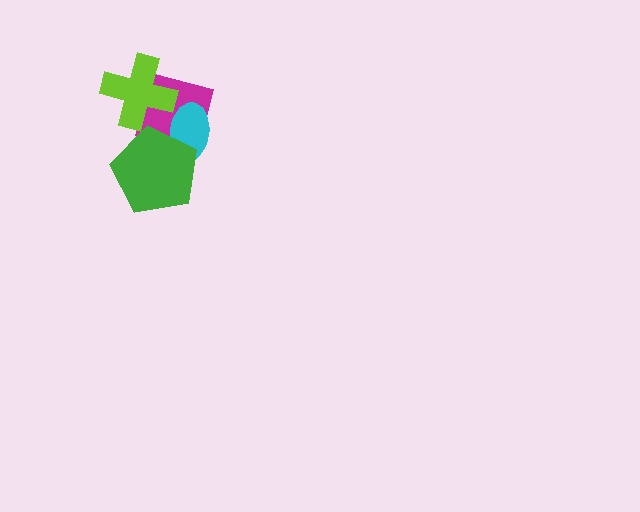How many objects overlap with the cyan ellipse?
2 objects overlap with the cyan ellipse.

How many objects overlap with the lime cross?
1 object overlaps with the lime cross.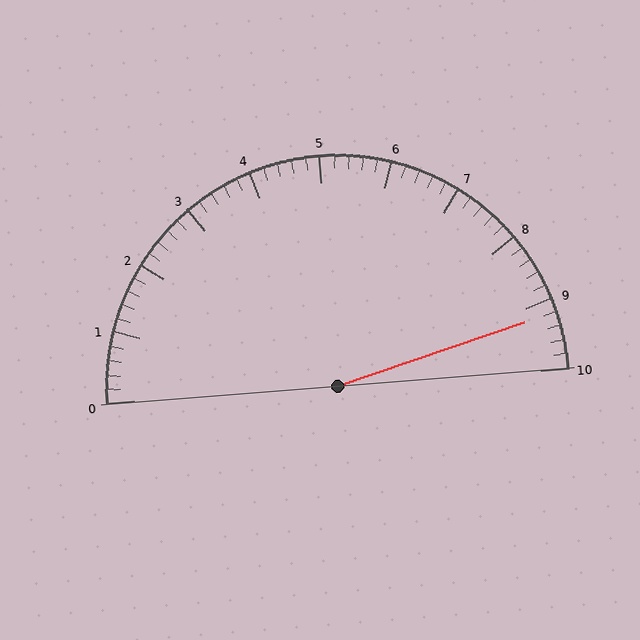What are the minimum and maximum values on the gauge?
The gauge ranges from 0 to 10.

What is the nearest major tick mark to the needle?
The nearest major tick mark is 9.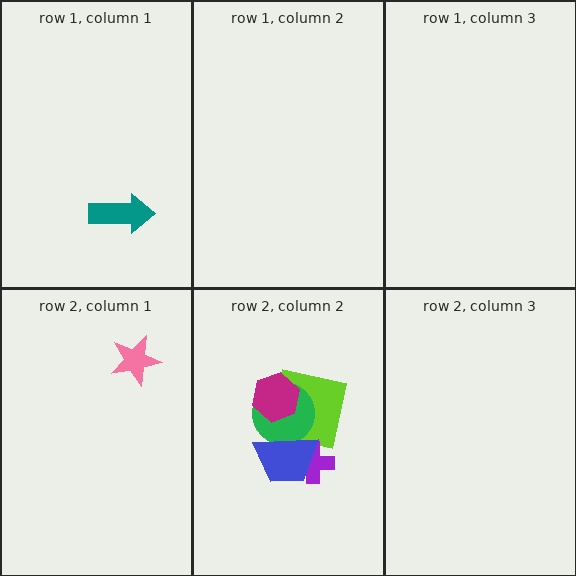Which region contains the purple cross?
The row 2, column 2 region.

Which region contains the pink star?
The row 2, column 1 region.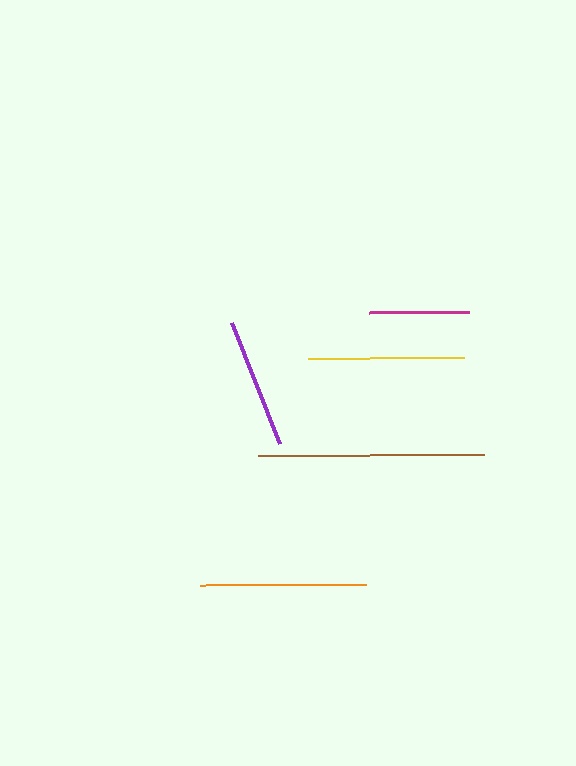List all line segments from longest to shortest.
From longest to shortest: brown, orange, yellow, purple, magenta.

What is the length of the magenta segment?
The magenta segment is approximately 100 pixels long.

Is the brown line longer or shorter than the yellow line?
The brown line is longer than the yellow line.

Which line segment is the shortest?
The magenta line is the shortest at approximately 100 pixels.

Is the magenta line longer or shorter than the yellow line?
The yellow line is longer than the magenta line.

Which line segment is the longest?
The brown line is the longest at approximately 225 pixels.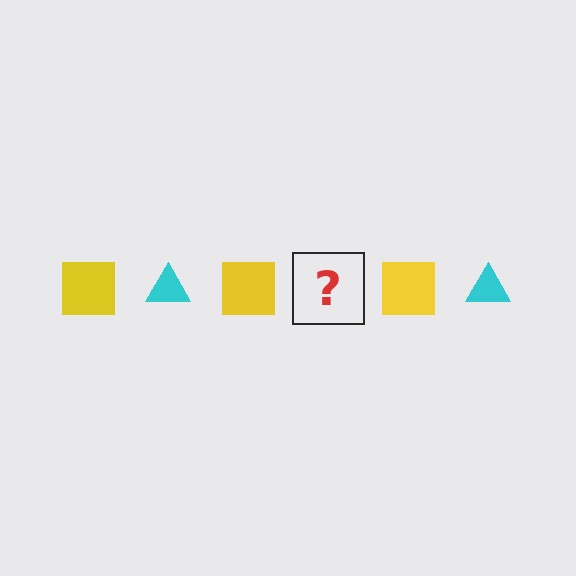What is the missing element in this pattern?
The missing element is a cyan triangle.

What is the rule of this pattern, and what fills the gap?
The rule is that the pattern alternates between yellow square and cyan triangle. The gap should be filled with a cyan triangle.